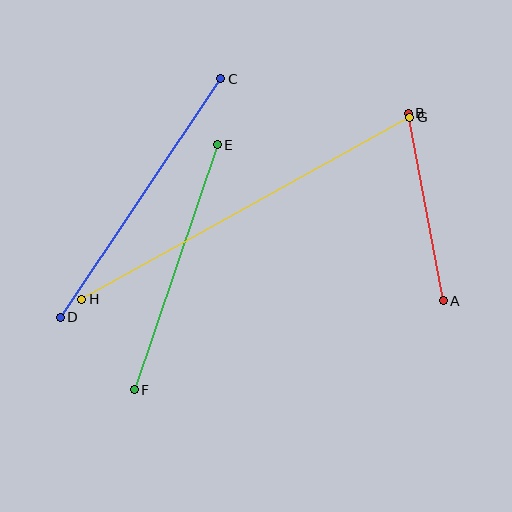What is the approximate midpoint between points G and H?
The midpoint is at approximately (246, 208) pixels.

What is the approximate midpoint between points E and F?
The midpoint is at approximately (176, 267) pixels.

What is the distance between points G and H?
The distance is approximately 375 pixels.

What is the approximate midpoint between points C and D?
The midpoint is at approximately (140, 198) pixels.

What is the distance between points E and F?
The distance is approximately 259 pixels.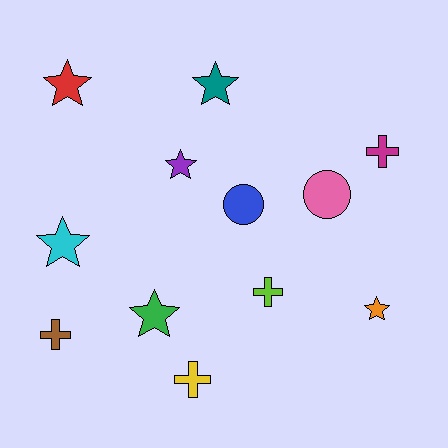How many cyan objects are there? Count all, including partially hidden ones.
There is 1 cyan object.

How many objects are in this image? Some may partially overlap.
There are 12 objects.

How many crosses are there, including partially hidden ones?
There are 4 crosses.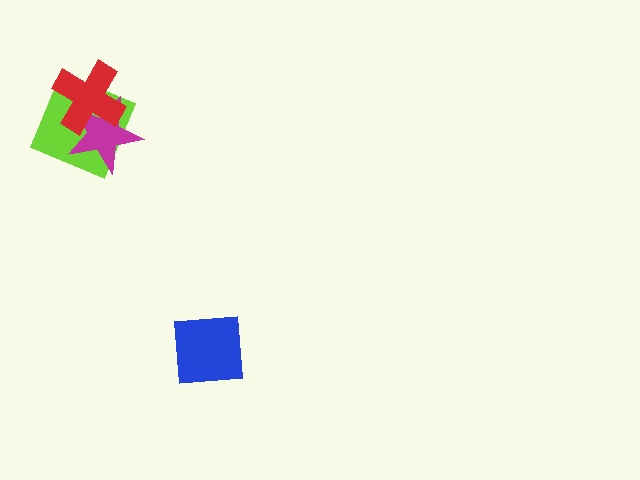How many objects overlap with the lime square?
2 objects overlap with the lime square.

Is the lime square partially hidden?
Yes, it is partially covered by another shape.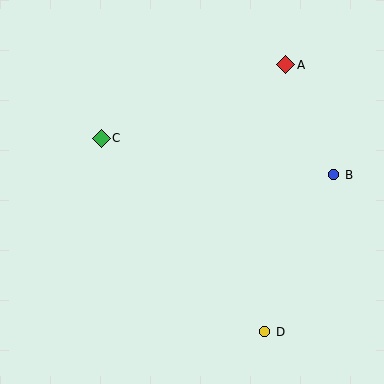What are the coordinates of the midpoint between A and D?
The midpoint between A and D is at (275, 198).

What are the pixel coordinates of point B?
Point B is at (334, 175).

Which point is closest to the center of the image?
Point C at (101, 138) is closest to the center.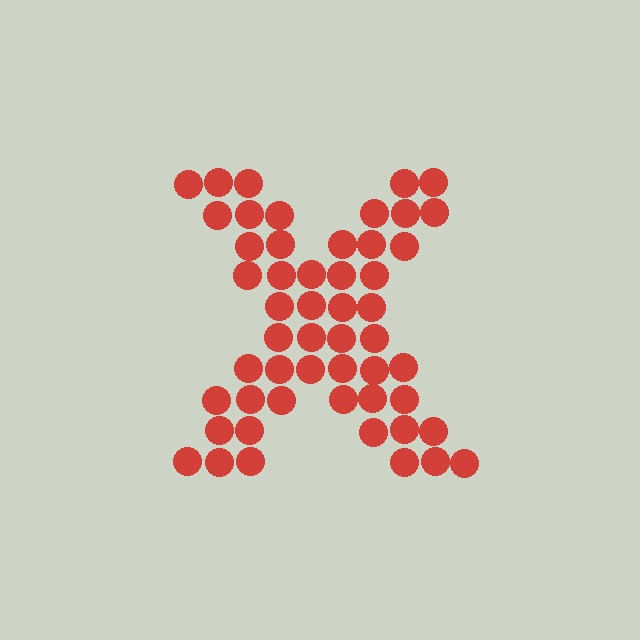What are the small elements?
The small elements are circles.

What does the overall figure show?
The overall figure shows the letter X.